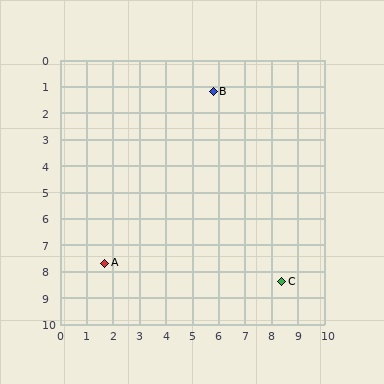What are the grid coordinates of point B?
Point B is at approximately (5.8, 1.2).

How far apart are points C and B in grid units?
Points C and B are about 7.7 grid units apart.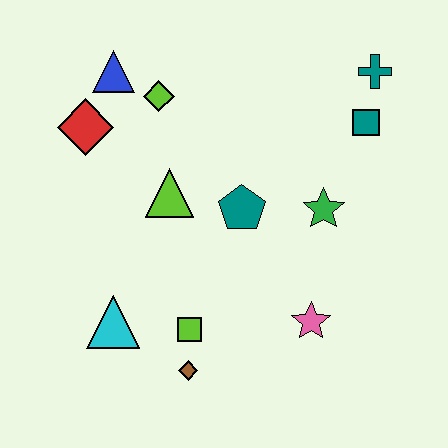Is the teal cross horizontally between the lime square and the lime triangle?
No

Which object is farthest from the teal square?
The cyan triangle is farthest from the teal square.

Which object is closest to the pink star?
The green star is closest to the pink star.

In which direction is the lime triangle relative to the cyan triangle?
The lime triangle is above the cyan triangle.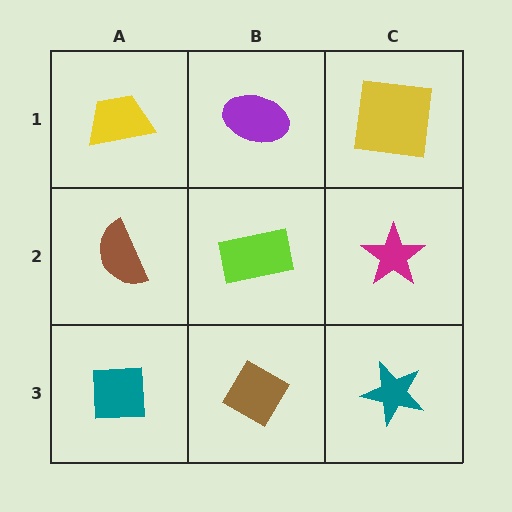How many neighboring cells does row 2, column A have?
3.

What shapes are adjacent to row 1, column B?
A lime rectangle (row 2, column B), a yellow trapezoid (row 1, column A), a yellow square (row 1, column C).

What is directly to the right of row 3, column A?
A brown diamond.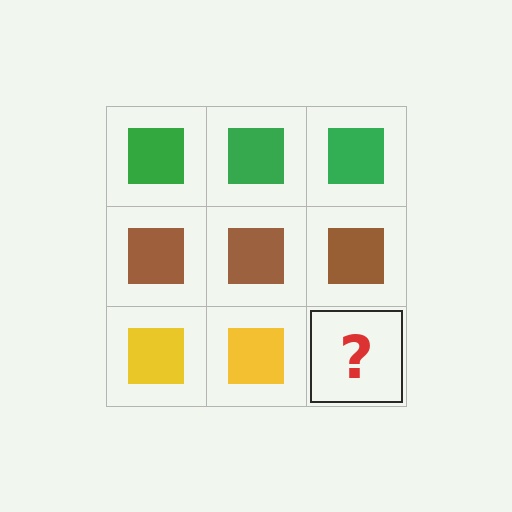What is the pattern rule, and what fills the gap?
The rule is that each row has a consistent color. The gap should be filled with a yellow square.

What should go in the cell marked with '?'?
The missing cell should contain a yellow square.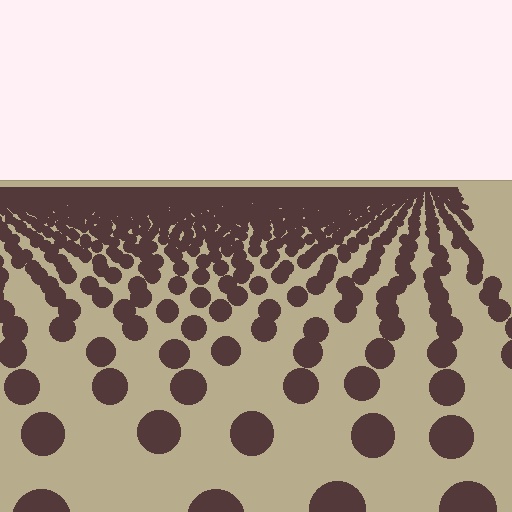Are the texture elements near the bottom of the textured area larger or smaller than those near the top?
Larger. Near the bottom, elements are closer to the viewer and appear at a bigger on-screen size.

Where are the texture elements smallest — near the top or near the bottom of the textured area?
Near the top.